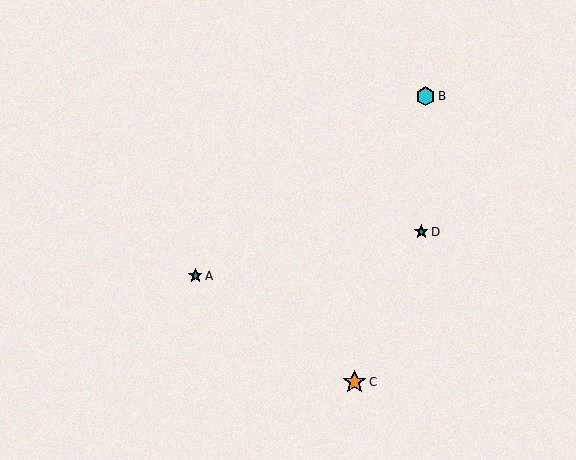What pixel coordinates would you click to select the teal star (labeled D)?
Click at (421, 232) to select the teal star D.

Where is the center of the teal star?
The center of the teal star is at (195, 276).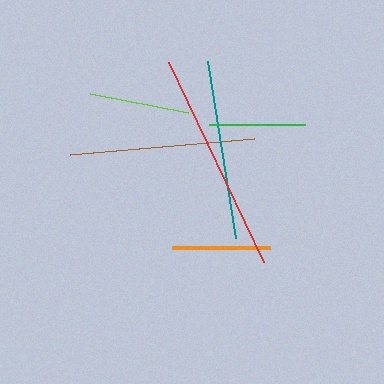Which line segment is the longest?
The red line is the longest at approximately 221 pixels.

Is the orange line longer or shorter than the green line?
The orange line is longer than the green line.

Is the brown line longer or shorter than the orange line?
The brown line is longer than the orange line.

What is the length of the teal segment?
The teal segment is approximately 180 pixels long.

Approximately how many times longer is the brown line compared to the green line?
The brown line is approximately 1.9 times the length of the green line.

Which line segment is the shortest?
The green line is the shortest at approximately 96 pixels.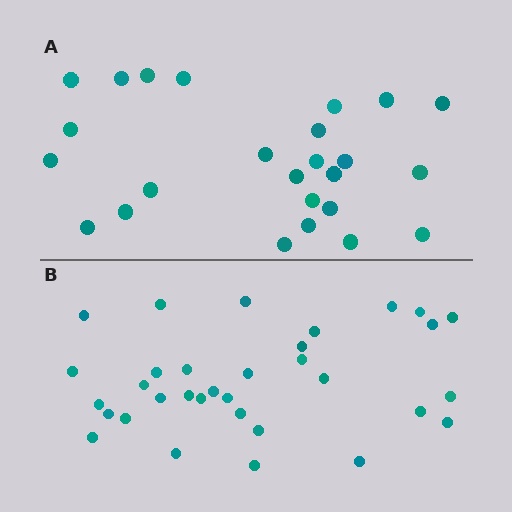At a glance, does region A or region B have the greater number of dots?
Region B (the bottom region) has more dots.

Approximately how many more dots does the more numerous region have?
Region B has roughly 8 or so more dots than region A.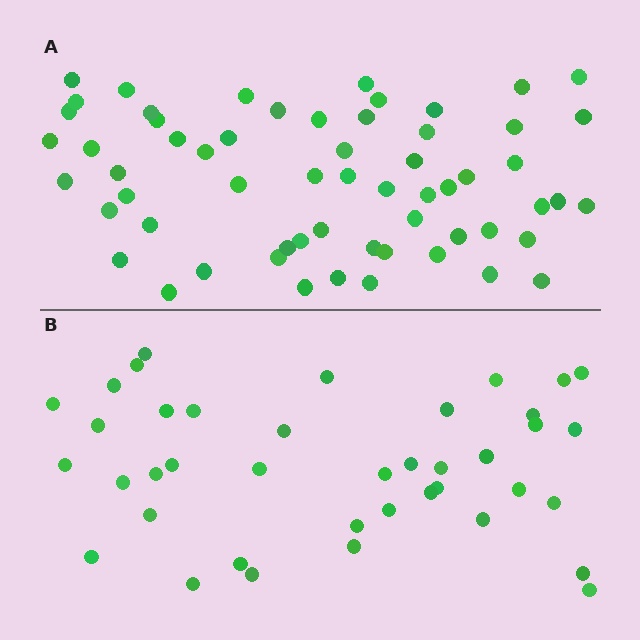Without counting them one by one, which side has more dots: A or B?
Region A (the top region) has more dots.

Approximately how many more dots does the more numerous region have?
Region A has approximately 20 more dots than region B.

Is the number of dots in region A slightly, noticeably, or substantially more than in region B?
Region A has substantially more. The ratio is roughly 1.5 to 1.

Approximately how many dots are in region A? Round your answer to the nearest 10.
About 60 dots.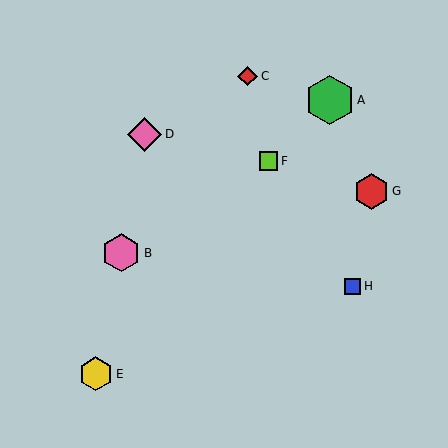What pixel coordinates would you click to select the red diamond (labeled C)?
Click at (248, 76) to select the red diamond C.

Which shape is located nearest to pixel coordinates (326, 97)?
The green hexagon (labeled A) at (330, 100) is nearest to that location.